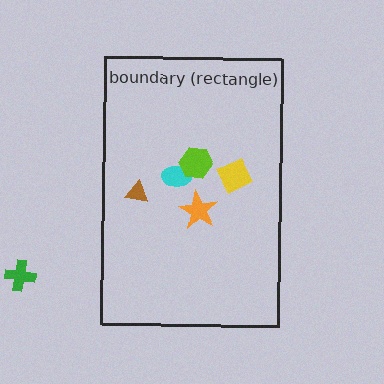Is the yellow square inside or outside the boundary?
Inside.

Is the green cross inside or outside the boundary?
Outside.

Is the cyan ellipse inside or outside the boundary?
Inside.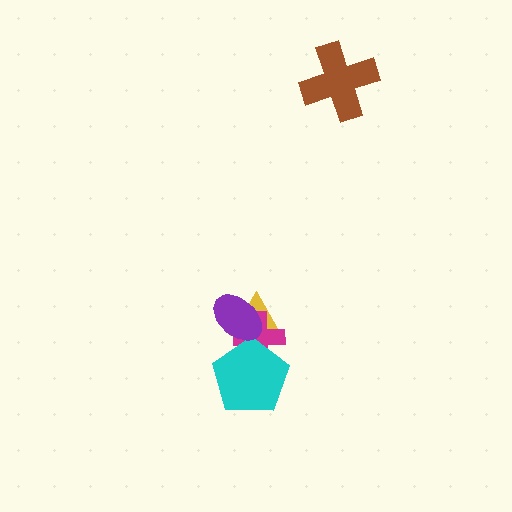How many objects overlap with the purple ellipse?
3 objects overlap with the purple ellipse.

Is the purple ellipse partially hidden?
No, no other shape covers it.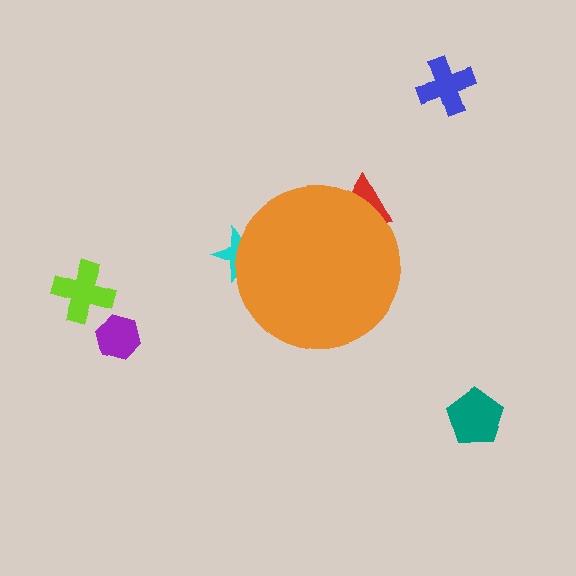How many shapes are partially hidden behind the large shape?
2 shapes are partially hidden.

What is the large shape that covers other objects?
An orange circle.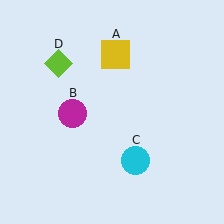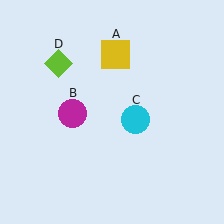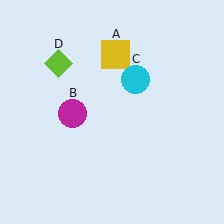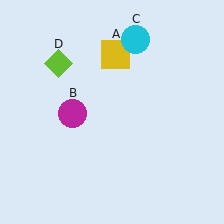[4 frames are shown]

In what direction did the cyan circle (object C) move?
The cyan circle (object C) moved up.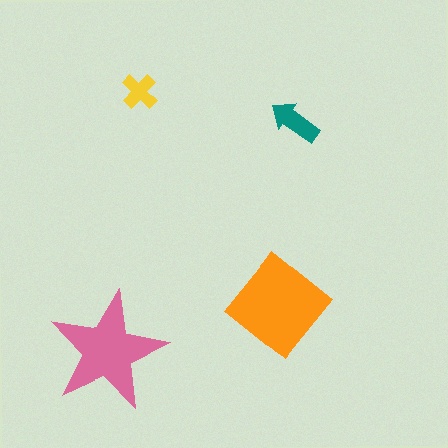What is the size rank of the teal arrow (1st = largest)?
3rd.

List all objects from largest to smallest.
The orange diamond, the pink star, the teal arrow, the yellow cross.